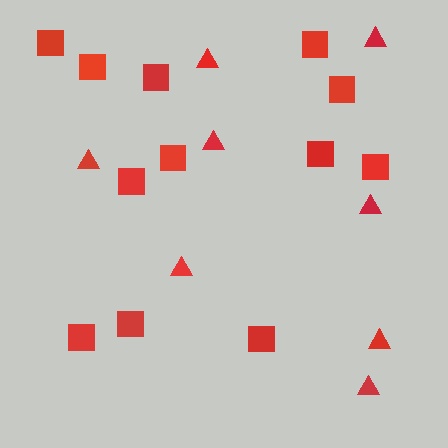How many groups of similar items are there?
There are 2 groups: one group of squares (12) and one group of triangles (8).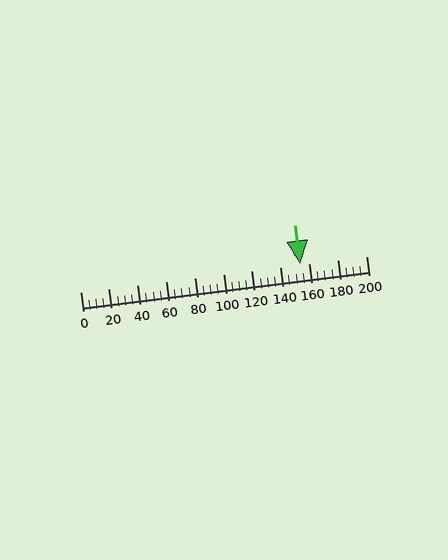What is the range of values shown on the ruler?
The ruler shows values from 0 to 200.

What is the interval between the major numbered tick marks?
The major tick marks are spaced 20 units apart.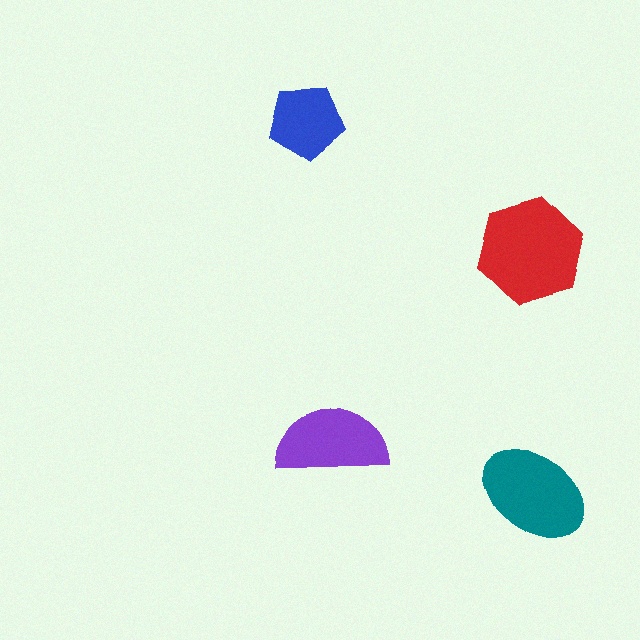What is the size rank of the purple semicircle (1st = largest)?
3rd.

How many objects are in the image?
There are 4 objects in the image.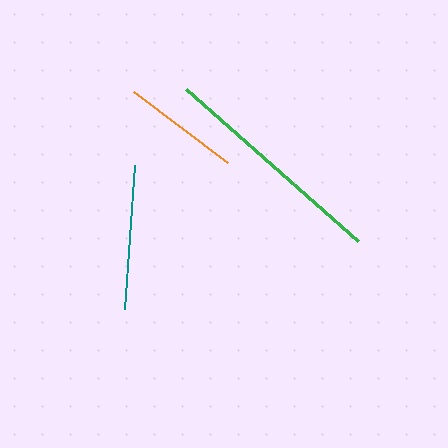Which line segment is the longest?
The green line is the longest at approximately 229 pixels.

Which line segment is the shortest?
The orange line is the shortest at approximately 118 pixels.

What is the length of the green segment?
The green segment is approximately 229 pixels long.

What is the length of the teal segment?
The teal segment is approximately 144 pixels long.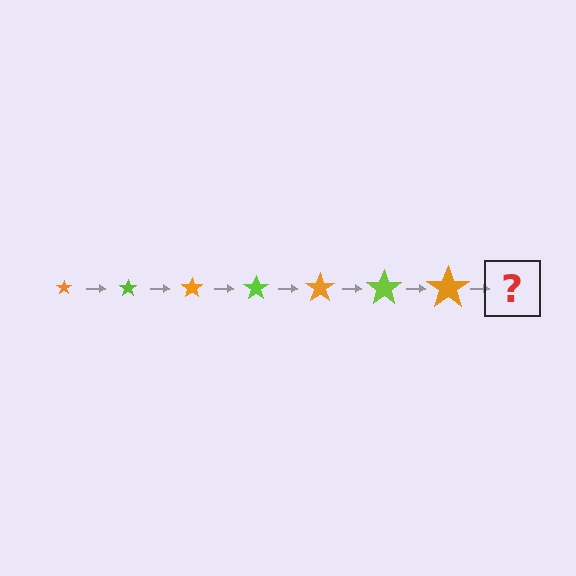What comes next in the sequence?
The next element should be a lime star, larger than the previous one.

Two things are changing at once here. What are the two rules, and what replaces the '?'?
The two rules are that the star grows larger each step and the color cycles through orange and lime. The '?' should be a lime star, larger than the previous one.